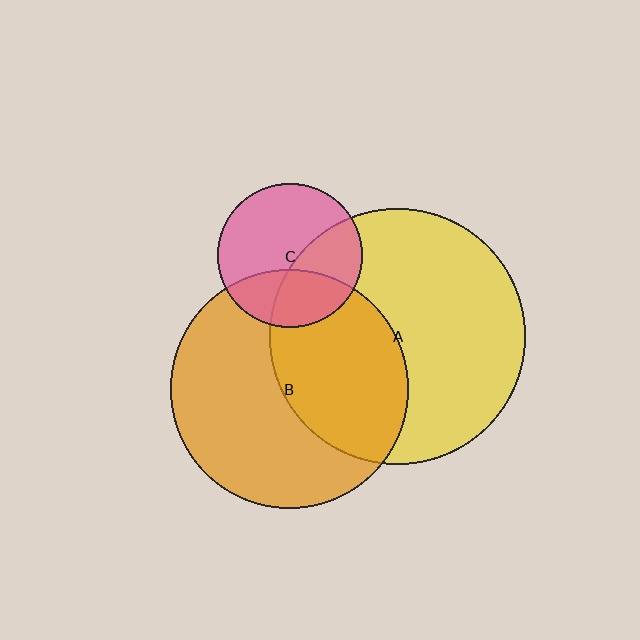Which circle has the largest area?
Circle A (yellow).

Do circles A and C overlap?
Yes.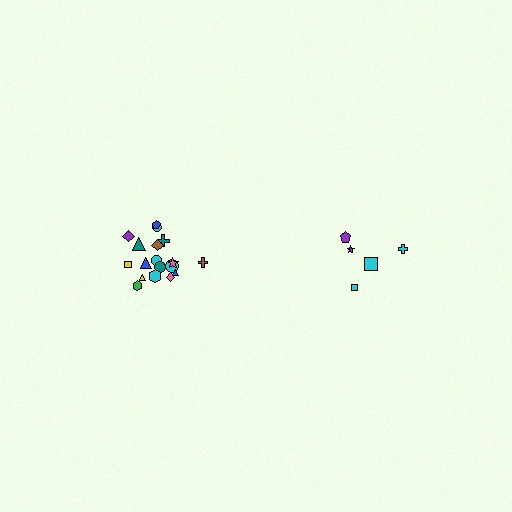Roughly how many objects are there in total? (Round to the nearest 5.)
Roughly 25 objects in total.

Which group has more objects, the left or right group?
The left group.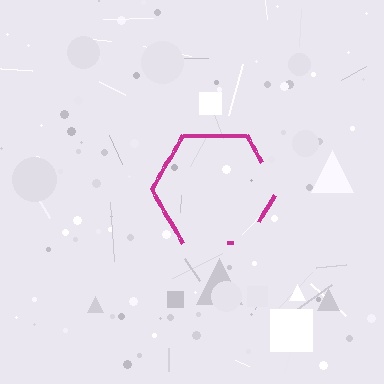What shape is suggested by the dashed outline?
The dashed outline suggests a hexagon.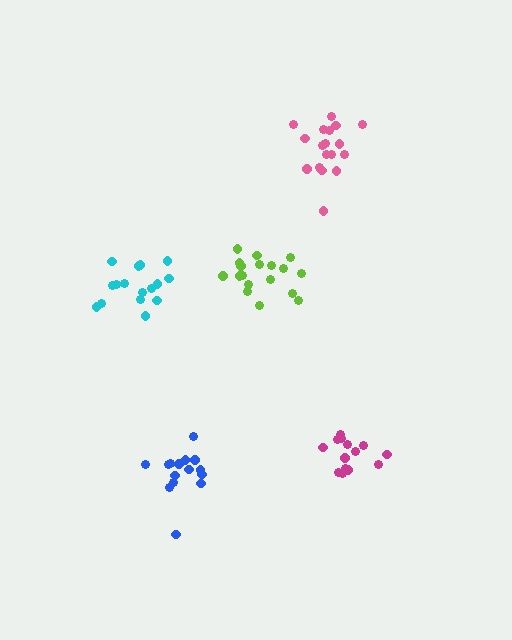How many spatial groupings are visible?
There are 5 spatial groupings.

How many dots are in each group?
Group 1: 18 dots, Group 2: 18 dots, Group 3: 15 dots, Group 4: 14 dots, Group 5: 16 dots (81 total).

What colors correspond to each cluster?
The clusters are colored: lime, pink, blue, magenta, cyan.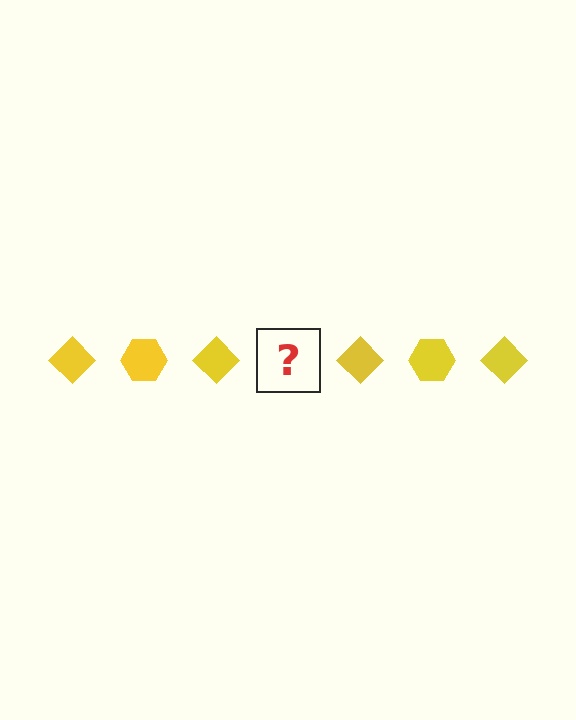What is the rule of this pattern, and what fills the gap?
The rule is that the pattern cycles through diamond, hexagon shapes in yellow. The gap should be filled with a yellow hexagon.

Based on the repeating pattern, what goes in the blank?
The blank should be a yellow hexagon.